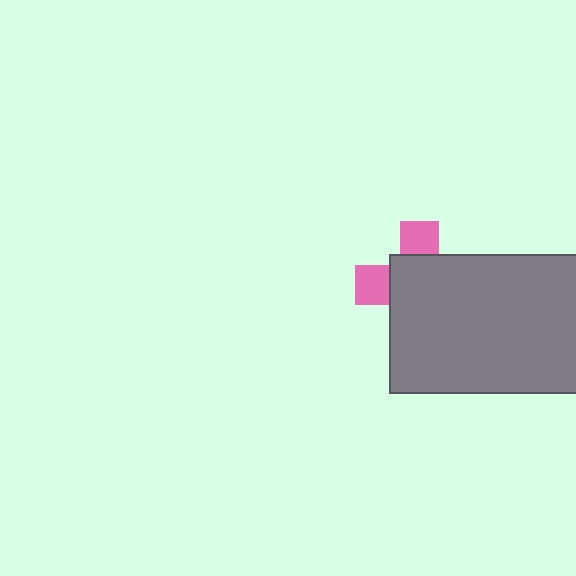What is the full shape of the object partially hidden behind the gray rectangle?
The partially hidden object is a pink cross.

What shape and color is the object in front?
The object in front is a gray rectangle.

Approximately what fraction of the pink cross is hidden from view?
Roughly 69% of the pink cross is hidden behind the gray rectangle.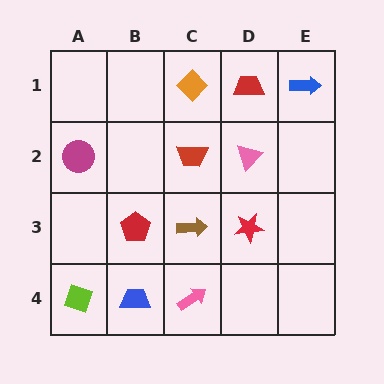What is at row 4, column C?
A pink arrow.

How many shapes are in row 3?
3 shapes.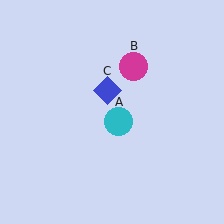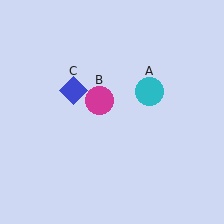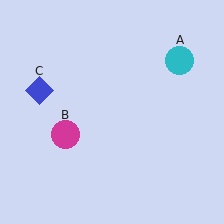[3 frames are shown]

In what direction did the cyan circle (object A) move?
The cyan circle (object A) moved up and to the right.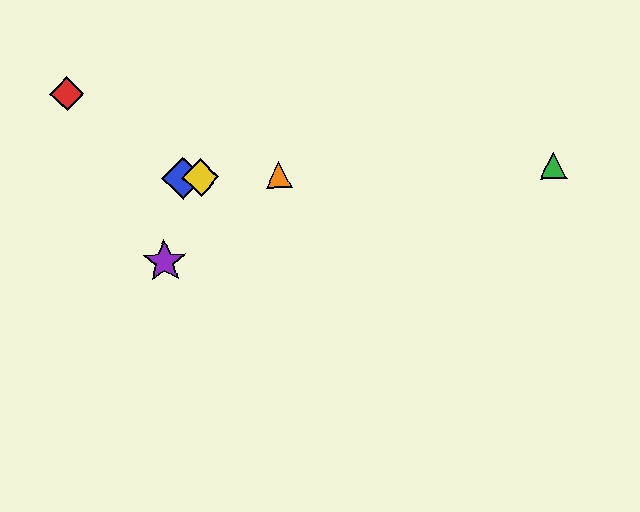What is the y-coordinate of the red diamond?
The red diamond is at y≈94.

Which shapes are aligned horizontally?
The blue diamond, the green triangle, the yellow diamond, the orange triangle are aligned horizontally.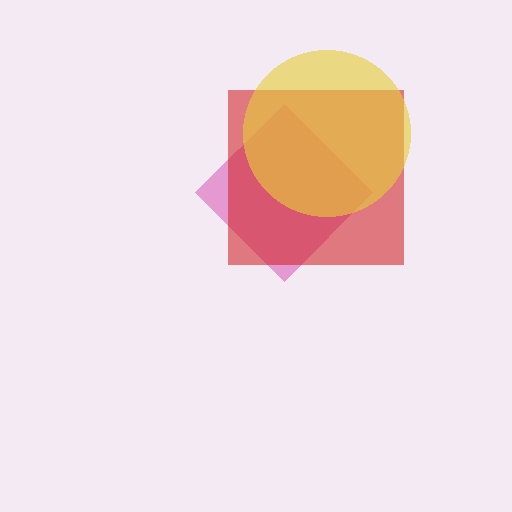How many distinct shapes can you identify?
There are 3 distinct shapes: a pink diamond, a red square, a yellow circle.